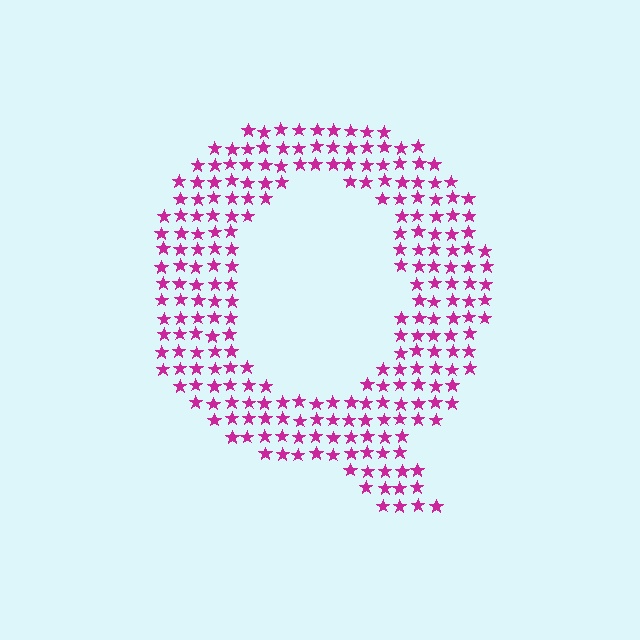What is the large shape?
The large shape is the letter Q.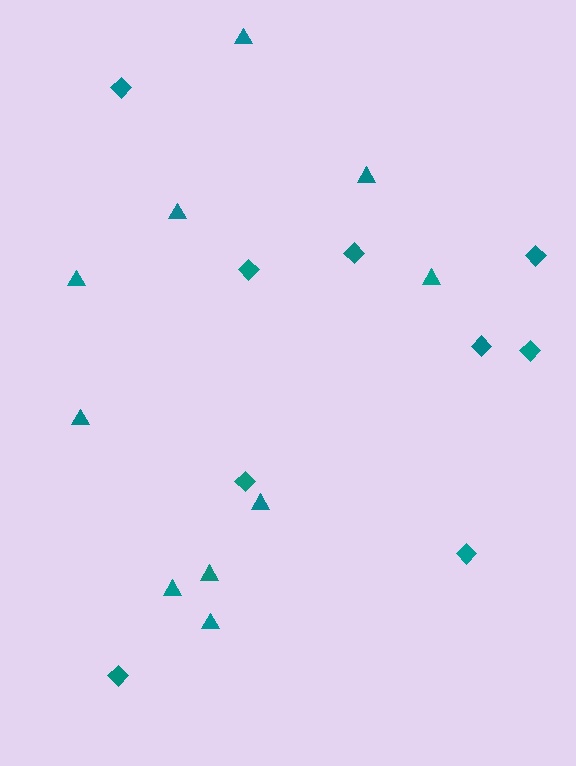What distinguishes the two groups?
There are 2 groups: one group of diamonds (9) and one group of triangles (10).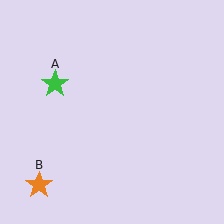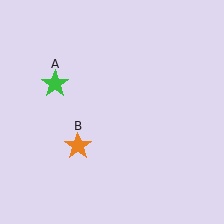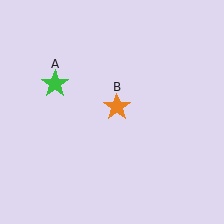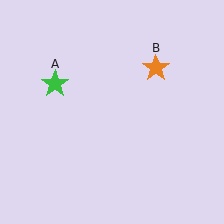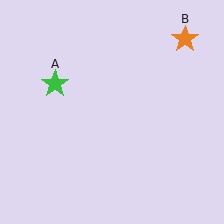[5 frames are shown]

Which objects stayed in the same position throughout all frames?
Green star (object A) remained stationary.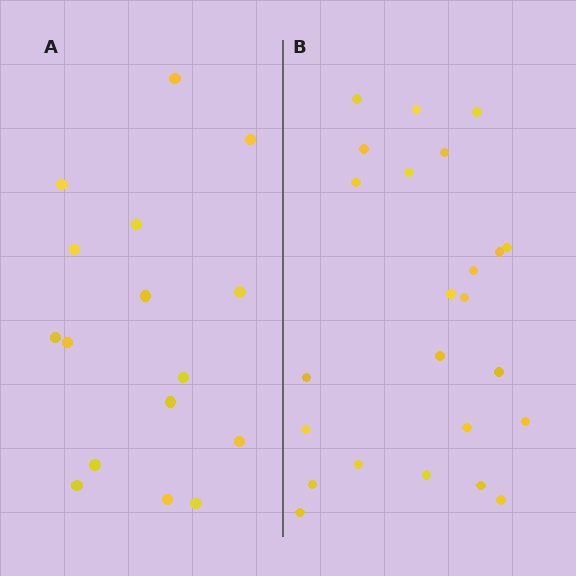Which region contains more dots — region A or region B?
Region B (the right region) has more dots.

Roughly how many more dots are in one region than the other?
Region B has roughly 8 or so more dots than region A.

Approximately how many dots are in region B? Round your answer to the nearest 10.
About 20 dots. (The exact count is 24, which rounds to 20.)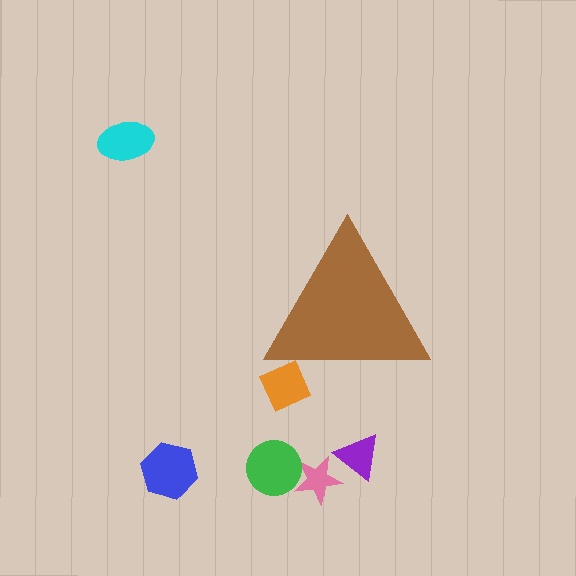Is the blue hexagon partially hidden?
No, the blue hexagon is fully visible.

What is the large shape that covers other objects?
A brown triangle.